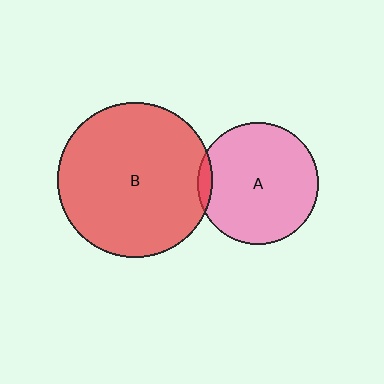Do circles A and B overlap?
Yes.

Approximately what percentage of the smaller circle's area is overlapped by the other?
Approximately 5%.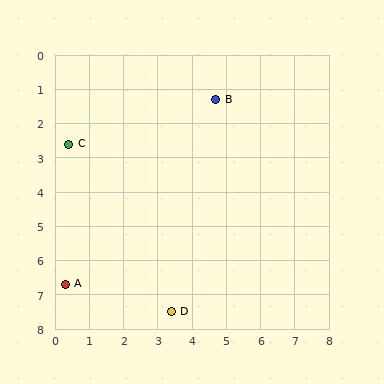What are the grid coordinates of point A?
Point A is at approximately (0.3, 6.7).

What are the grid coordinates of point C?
Point C is at approximately (0.4, 2.6).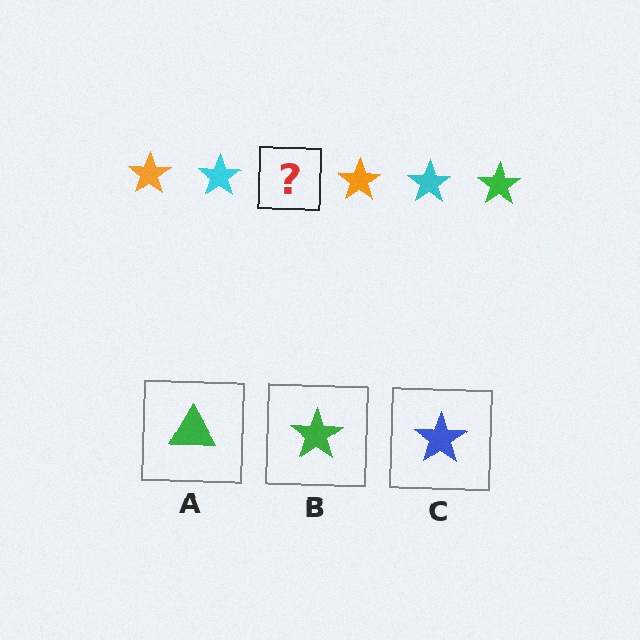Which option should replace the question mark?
Option B.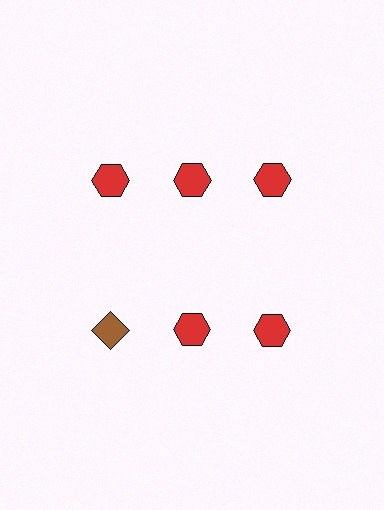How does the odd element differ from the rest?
It differs in both color (brown instead of red) and shape (diamond instead of hexagon).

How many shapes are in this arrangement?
There are 6 shapes arranged in a grid pattern.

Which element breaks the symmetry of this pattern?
The brown diamond in the second row, leftmost column breaks the symmetry. All other shapes are red hexagons.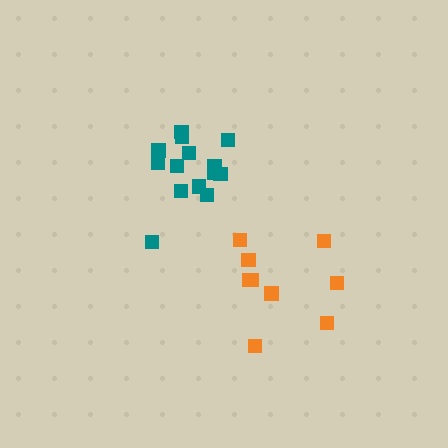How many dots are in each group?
Group 1: 9 dots, Group 2: 14 dots (23 total).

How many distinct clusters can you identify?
There are 2 distinct clusters.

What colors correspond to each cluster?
The clusters are colored: orange, teal.